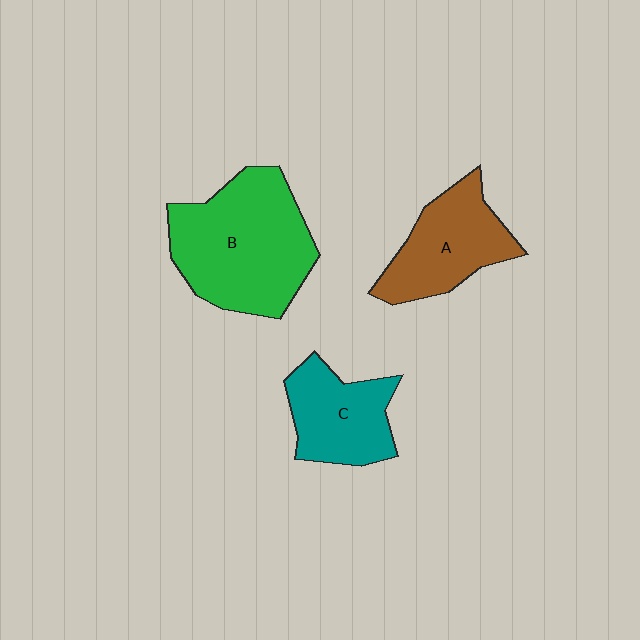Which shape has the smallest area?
Shape C (teal).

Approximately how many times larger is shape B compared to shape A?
Approximately 1.6 times.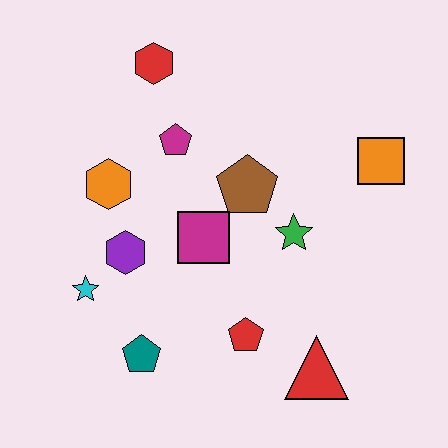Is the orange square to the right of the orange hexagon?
Yes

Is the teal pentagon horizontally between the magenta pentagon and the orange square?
No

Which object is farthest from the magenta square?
The orange square is farthest from the magenta square.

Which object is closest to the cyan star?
The purple hexagon is closest to the cyan star.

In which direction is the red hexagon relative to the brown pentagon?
The red hexagon is above the brown pentagon.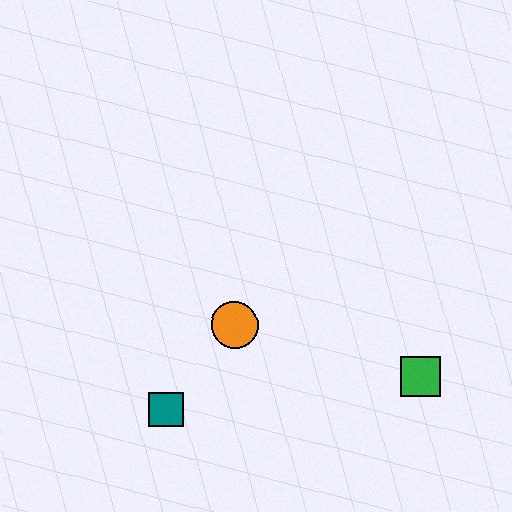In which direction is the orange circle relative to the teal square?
The orange circle is above the teal square.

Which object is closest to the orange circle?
The teal square is closest to the orange circle.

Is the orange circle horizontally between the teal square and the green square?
Yes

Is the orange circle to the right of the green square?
No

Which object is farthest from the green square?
The teal square is farthest from the green square.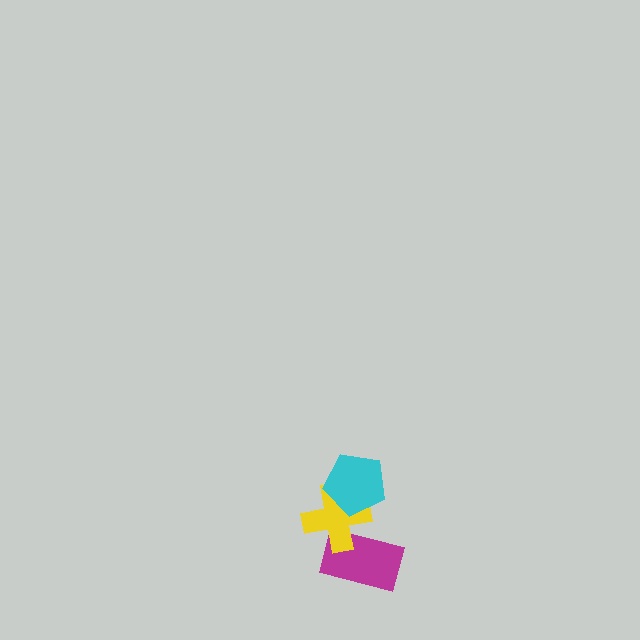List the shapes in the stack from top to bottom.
From top to bottom: the cyan pentagon, the yellow cross, the magenta rectangle.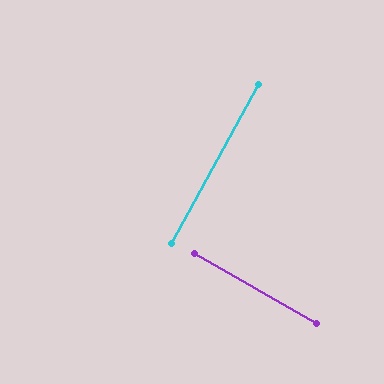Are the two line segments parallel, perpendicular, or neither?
Perpendicular — they meet at approximately 89°.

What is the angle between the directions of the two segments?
Approximately 89 degrees.